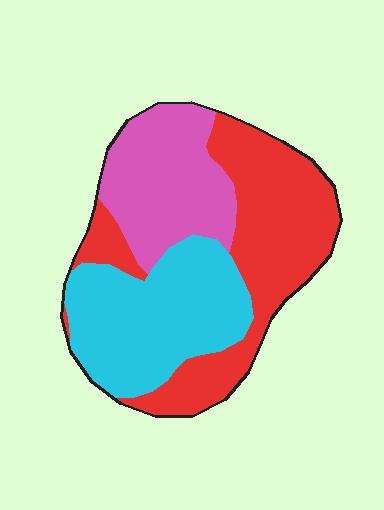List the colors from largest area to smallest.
From largest to smallest: red, cyan, pink.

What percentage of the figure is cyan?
Cyan takes up about one third (1/3) of the figure.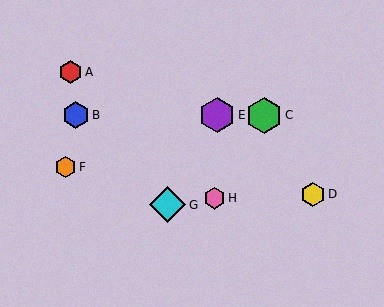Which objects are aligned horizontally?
Objects B, C, E are aligned horizontally.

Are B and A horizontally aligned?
No, B is at y≈115 and A is at y≈72.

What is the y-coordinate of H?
Object H is at y≈198.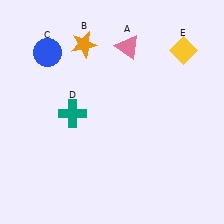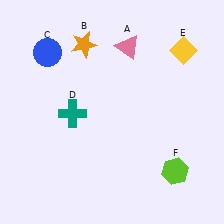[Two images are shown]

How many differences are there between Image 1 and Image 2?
There is 1 difference between the two images.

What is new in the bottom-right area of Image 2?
A lime hexagon (F) was added in the bottom-right area of Image 2.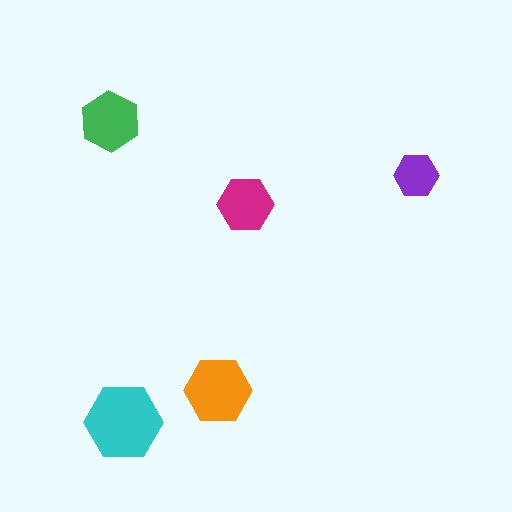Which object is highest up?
The green hexagon is topmost.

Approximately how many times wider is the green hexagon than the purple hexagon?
About 1.5 times wider.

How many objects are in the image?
There are 5 objects in the image.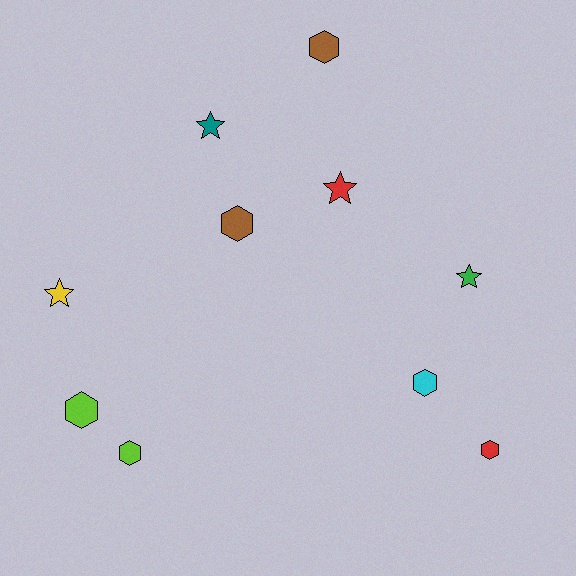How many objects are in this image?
There are 10 objects.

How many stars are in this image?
There are 4 stars.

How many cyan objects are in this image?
There is 1 cyan object.